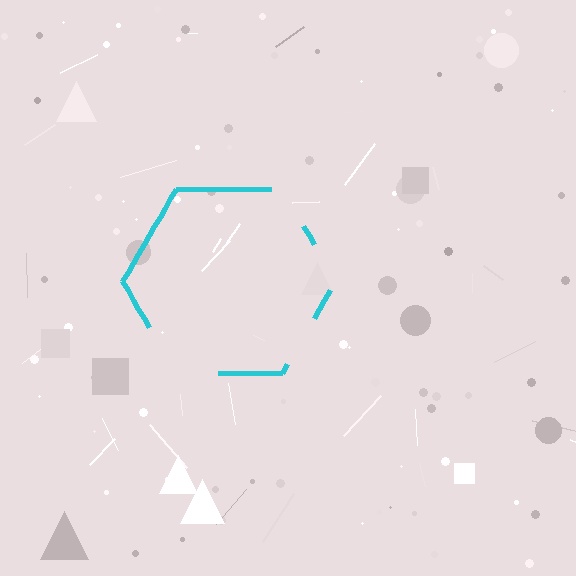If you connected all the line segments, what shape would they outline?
They would outline a hexagon.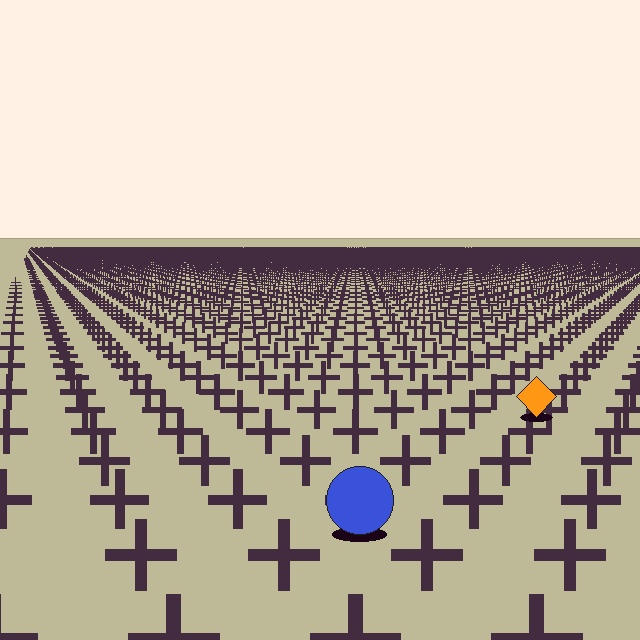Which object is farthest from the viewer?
The orange diamond is farthest from the viewer. It appears smaller and the ground texture around it is denser.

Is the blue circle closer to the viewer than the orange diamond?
Yes. The blue circle is closer — you can tell from the texture gradient: the ground texture is coarser near it.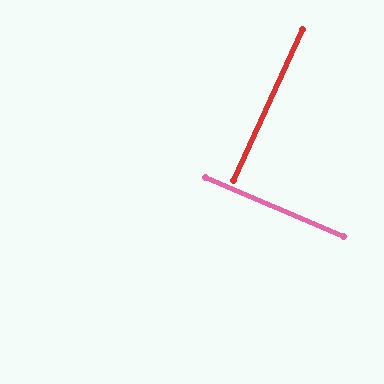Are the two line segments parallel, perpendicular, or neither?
Perpendicular — they meet at approximately 88°.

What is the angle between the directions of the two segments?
Approximately 88 degrees.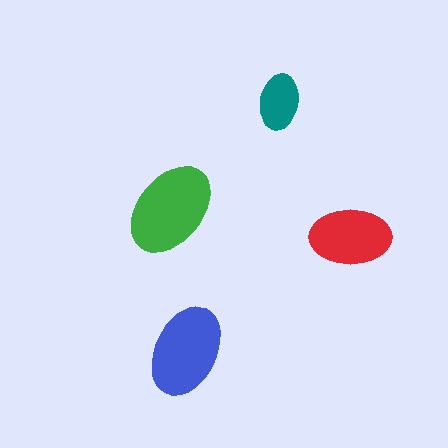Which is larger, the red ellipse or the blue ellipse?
The blue one.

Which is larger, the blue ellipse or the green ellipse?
The green one.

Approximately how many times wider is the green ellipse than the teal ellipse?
About 1.5 times wider.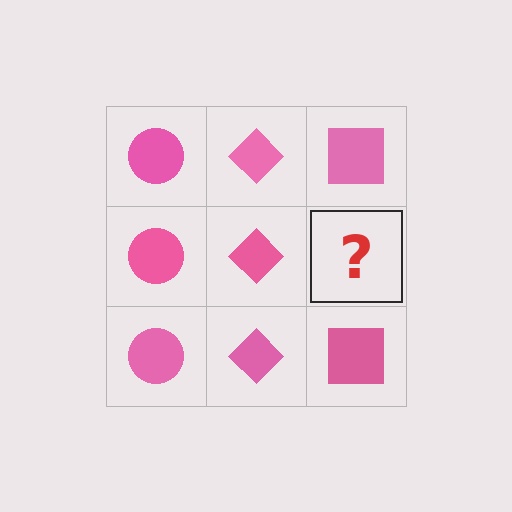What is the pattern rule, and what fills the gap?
The rule is that each column has a consistent shape. The gap should be filled with a pink square.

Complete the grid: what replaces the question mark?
The question mark should be replaced with a pink square.